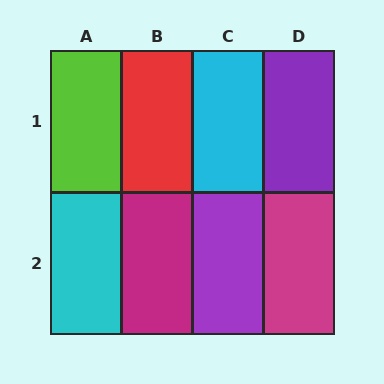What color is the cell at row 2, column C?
Purple.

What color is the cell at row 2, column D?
Magenta.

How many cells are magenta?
2 cells are magenta.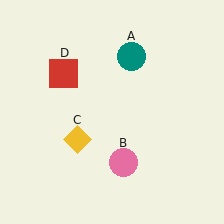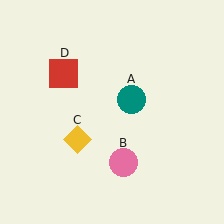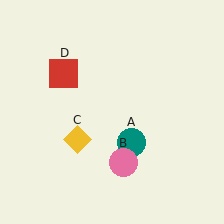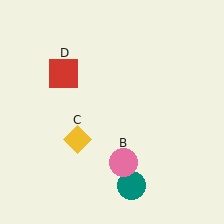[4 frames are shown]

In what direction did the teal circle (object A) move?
The teal circle (object A) moved down.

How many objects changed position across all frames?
1 object changed position: teal circle (object A).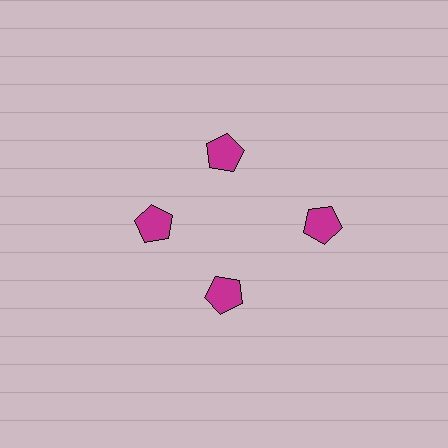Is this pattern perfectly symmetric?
No. The 4 magenta pentagons are arranged in a ring, but one element near the 3 o'clock position is pushed outward from the center, breaking the 4-fold rotational symmetry.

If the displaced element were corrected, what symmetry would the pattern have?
It would have 4-fold rotational symmetry — the pattern would map onto itself every 90 degrees.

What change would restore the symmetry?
The symmetry would be restored by moving it inward, back onto the ring so that all 4 pentagons sit at equal angles and equal distance from the center.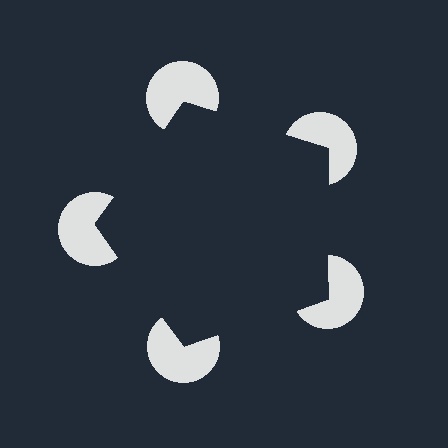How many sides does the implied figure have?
5 sides.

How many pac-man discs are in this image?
There are 5 — one at each vertex of the illusory pentagon.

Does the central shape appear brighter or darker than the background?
It typically appears slightly darker than the background, even though no actual brightness change is drawn.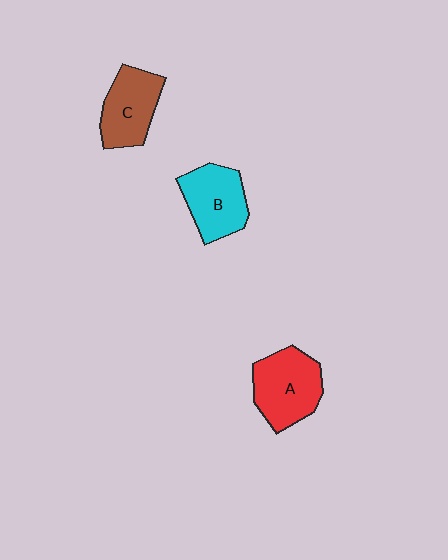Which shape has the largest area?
Shape A (red).